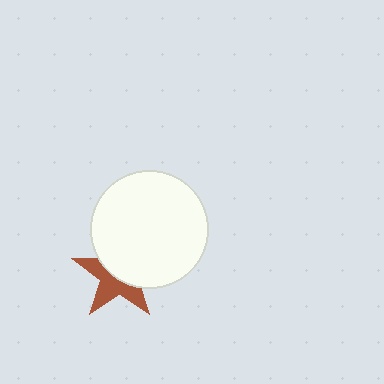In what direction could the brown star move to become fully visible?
The brown star could move toward the lower-left. That would shift it out from behind the white circle entirely.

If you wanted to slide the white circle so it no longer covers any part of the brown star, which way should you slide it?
Slide it toward the upper-right — that is the most direct way to separate the two shapes.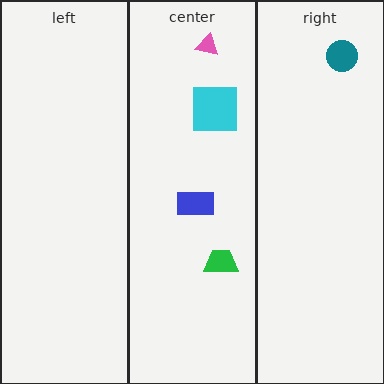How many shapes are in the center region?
4.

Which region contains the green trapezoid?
The center region.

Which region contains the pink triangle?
The center region.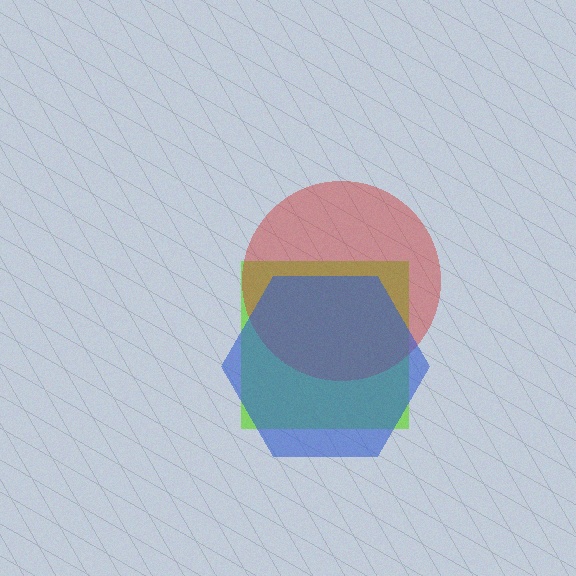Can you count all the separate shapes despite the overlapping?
Yes, there are 3 separate shapes.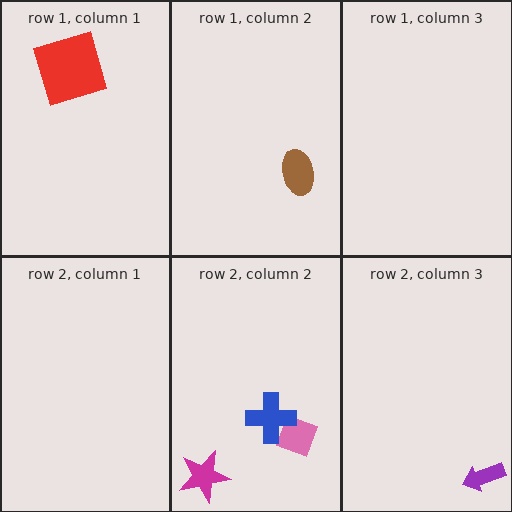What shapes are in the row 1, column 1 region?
The red square.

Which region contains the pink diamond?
The row 2, column 2 region.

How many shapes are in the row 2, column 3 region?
1.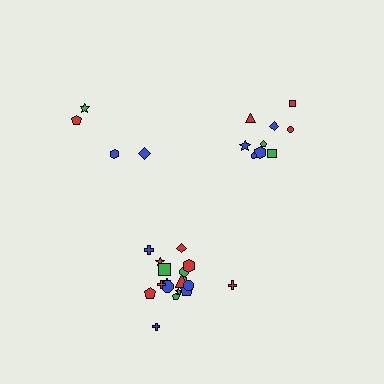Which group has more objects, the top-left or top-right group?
The top-right group.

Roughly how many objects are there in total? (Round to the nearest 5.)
Roughly 30 objects in total.